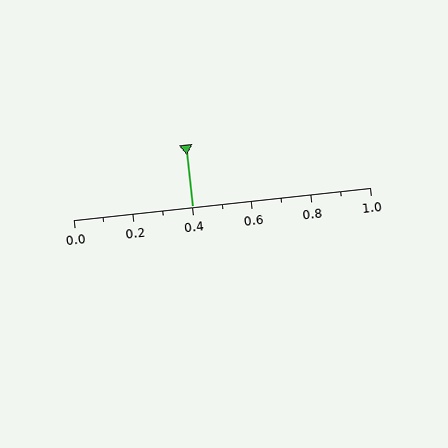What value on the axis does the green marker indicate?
The marker indicates approximately 0.4.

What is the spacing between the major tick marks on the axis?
The major ticks are spaced 0.2 apart.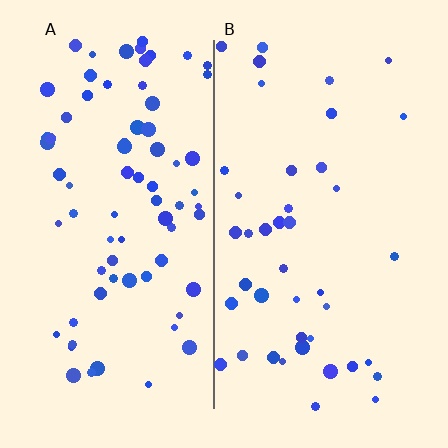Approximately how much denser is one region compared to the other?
Approximately 1.8× — region A over region B.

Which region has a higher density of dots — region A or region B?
A (the left).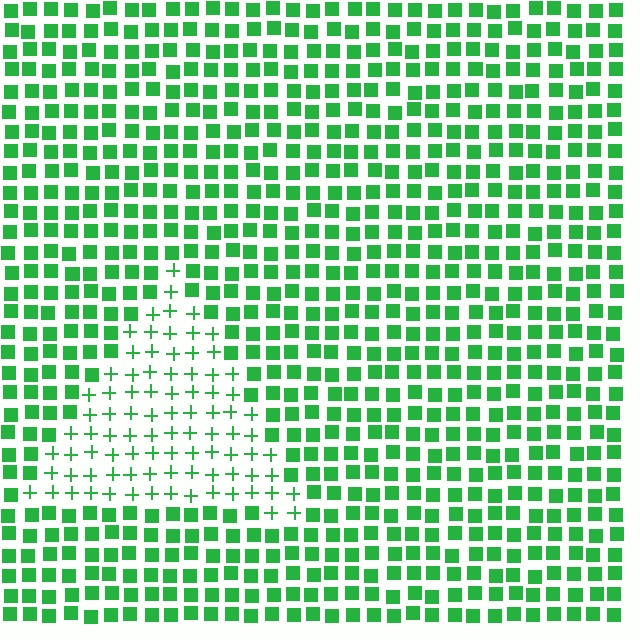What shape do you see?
I see a triangle.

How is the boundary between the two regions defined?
The boundary is defined by a change in element shape: plus signs inside vs. squares outside. All elements share the same color and spacing.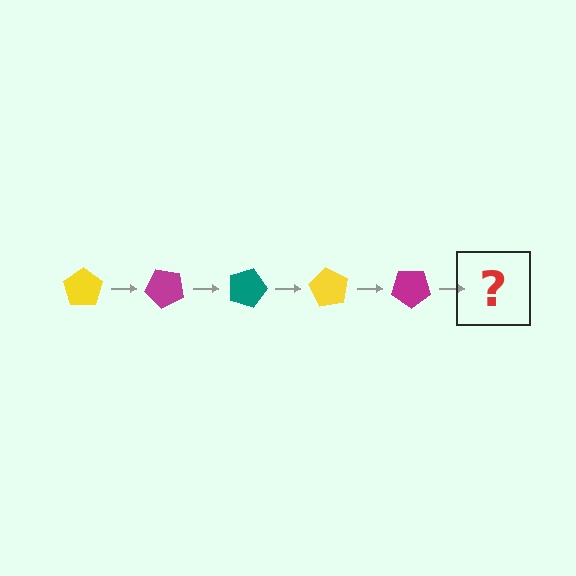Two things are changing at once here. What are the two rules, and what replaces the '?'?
The two rules are that it rotates 45 degrees each step and the color cycles through yellow, magenta, and teal. The '?' should be a teal pentagon, rotated 225 degrees from the start.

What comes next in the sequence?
The next element should be a teal pentagon, rotated 225 degrees from the start.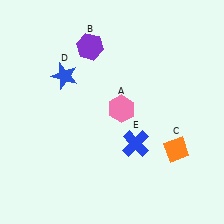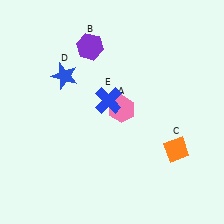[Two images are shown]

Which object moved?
The blue cross (E) moved up.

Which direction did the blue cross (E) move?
The blue cross (E) moved up.